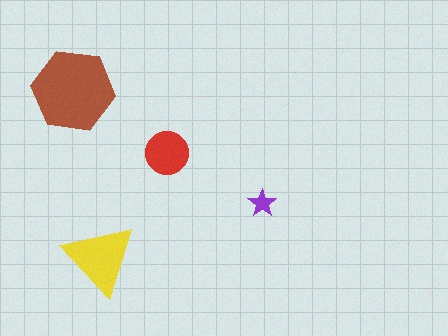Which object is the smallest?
The purple star.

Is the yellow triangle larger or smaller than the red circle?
Larger.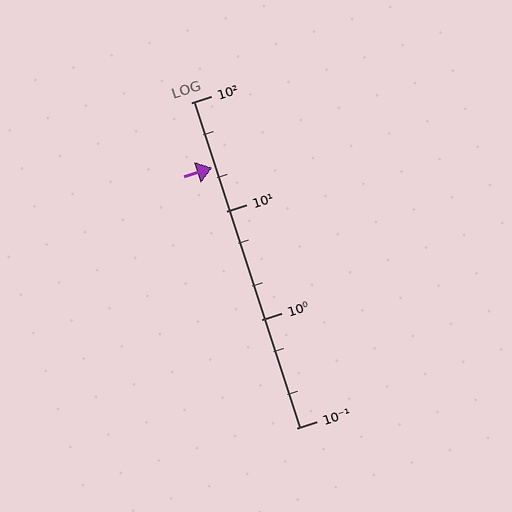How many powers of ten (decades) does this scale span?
The scale spans 3 decades, from 0.1 to 100.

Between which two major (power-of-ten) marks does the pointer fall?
The pointer is between 10 and 100.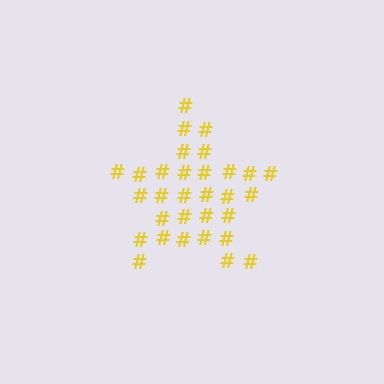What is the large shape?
The large shape is a star.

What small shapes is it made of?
It is made of small hash symbols.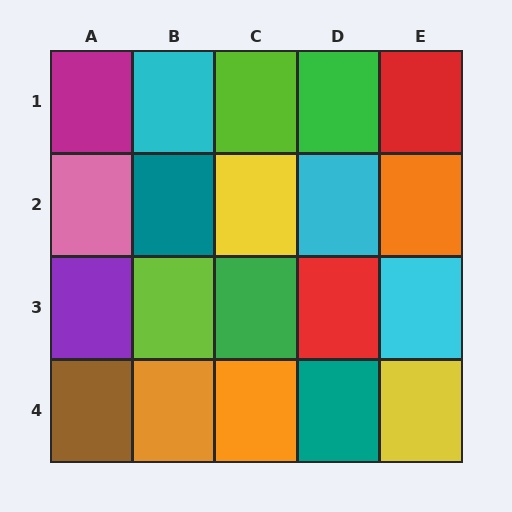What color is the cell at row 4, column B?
Orange.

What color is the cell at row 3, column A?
Purple.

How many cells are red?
2 cells are red.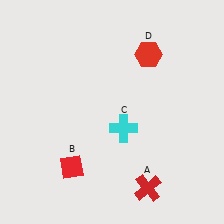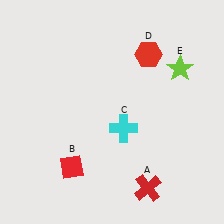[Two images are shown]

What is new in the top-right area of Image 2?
A lime star (E) was added in the top-right area of Image 2.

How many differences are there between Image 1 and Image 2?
There is 1 difference between the two images.